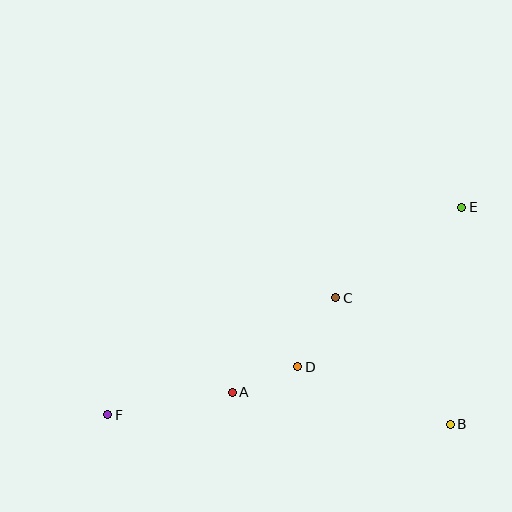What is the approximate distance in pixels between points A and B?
The distance between A and B is approximately 220 pixels.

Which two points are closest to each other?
Points A and D are closest to each other.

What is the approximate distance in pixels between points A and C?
The distance between A and C is approximately 140 pixels.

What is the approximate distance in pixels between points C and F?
The distance between C and F is approximately 256 pixels.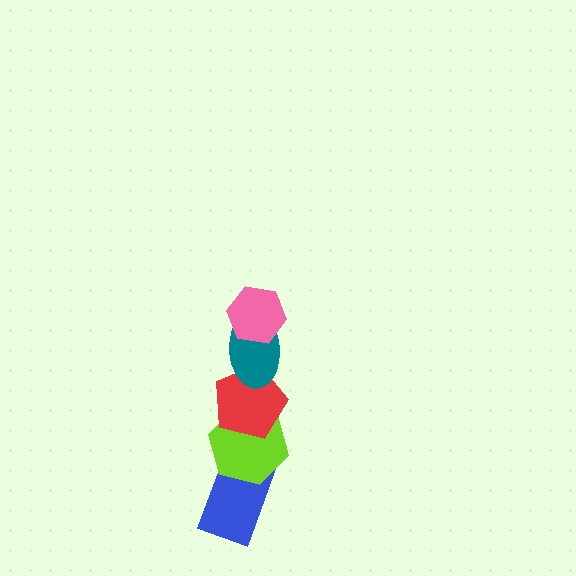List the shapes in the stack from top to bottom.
From top to bottom: the pink hexagon, the teal ellipse, the red pentagon, the lime hexagon, the blue rectangle.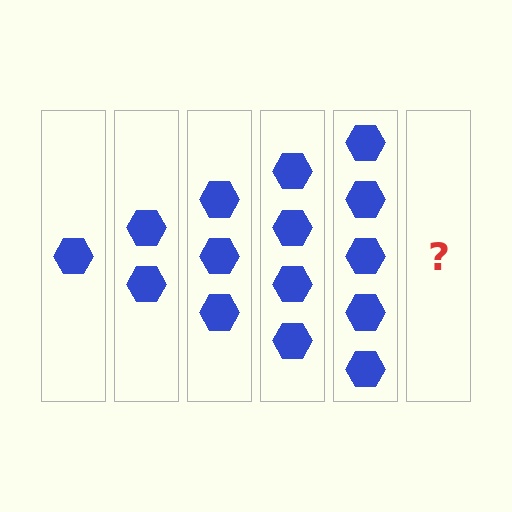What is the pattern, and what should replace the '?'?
The pattern is that each step adds one more hexagon. The '?' should be 6 hexagons.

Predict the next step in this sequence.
The next step is 6 hexagons.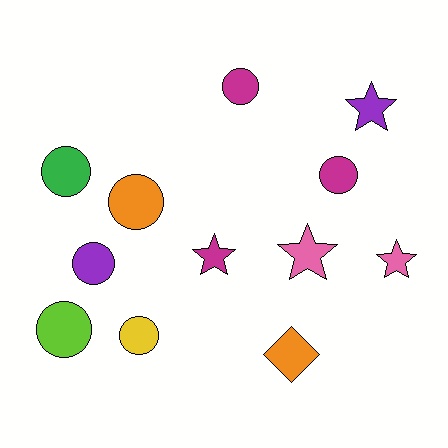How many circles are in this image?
There are 7 circles.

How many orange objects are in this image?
There are 2 orange objects.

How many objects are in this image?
There are 12 objects.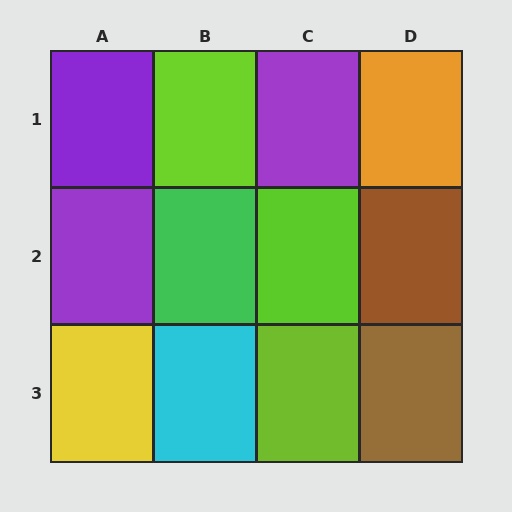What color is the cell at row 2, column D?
Brown.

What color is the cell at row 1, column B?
Lime.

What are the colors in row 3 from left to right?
Yellow, cyan, lime, brown.